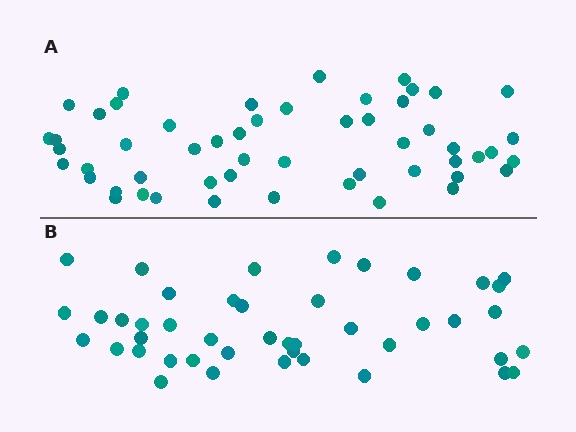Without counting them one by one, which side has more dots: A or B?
Region A (the top region) has more dots.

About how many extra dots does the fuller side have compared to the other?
Region A has roughly 8 or so more dots than region B.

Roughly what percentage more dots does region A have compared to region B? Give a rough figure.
About 20% more.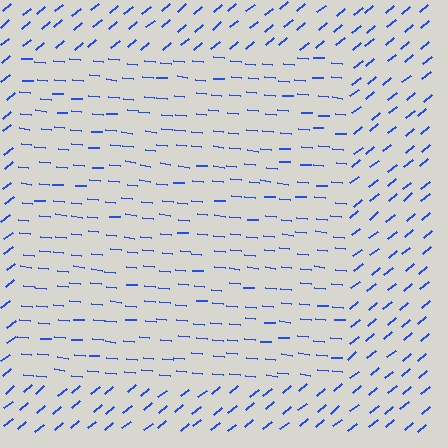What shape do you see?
I see a rectangle.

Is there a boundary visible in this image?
Yes, there is a texture boundary formed by a change in line orientation.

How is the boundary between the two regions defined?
The boundary is defined purely by a change in line orientation (approximately 45 degrees difference). All lines are the same color and thickness.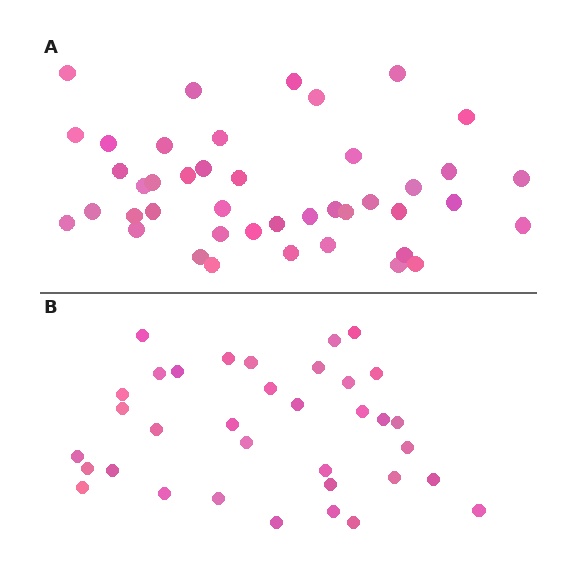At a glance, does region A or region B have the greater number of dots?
Region A (the top region) has more dots.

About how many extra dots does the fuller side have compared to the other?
Region A has roughly 8 or so more dots than region B.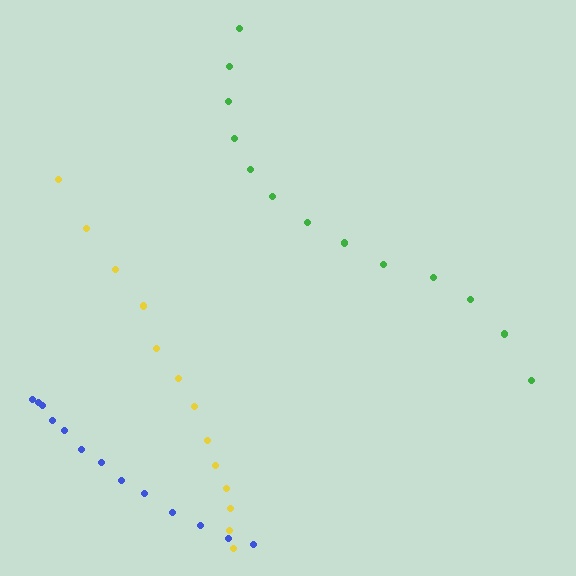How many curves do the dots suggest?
There are 3 distinct paths.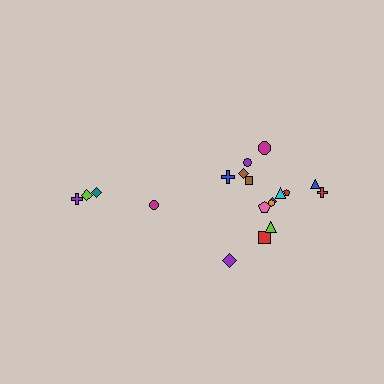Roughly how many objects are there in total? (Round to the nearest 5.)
Roughly 20 objects in total.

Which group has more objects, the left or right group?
The right group.